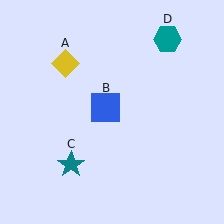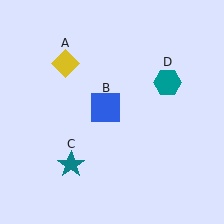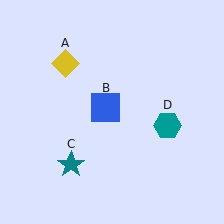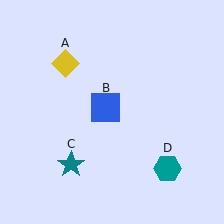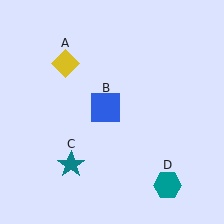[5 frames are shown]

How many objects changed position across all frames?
1 object changed position: teal hexagon (object D).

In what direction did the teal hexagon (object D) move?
The teal hexagon (object D) moved down.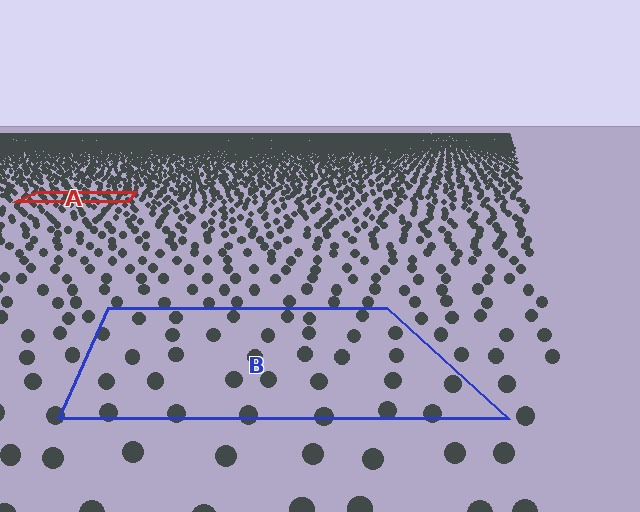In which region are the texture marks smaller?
The texture marks are smaller in region A, because it is farther away.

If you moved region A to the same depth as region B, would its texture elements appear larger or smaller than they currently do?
They would appear larger. At a closer depth, the same texture elements are projected at a bigger on-screen size.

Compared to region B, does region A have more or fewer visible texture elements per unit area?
Region A has more texture elements per unit area — they are packed more densely because it is farther away.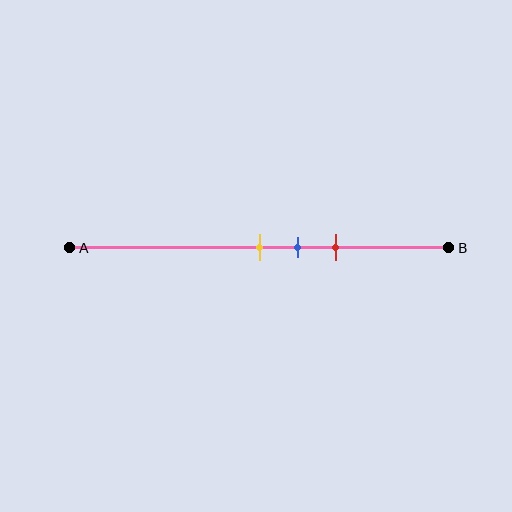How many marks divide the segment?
There are 3 marks dividing the segment.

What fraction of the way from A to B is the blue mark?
The blue mark is approximately 60% (0.6) of the way from A to B.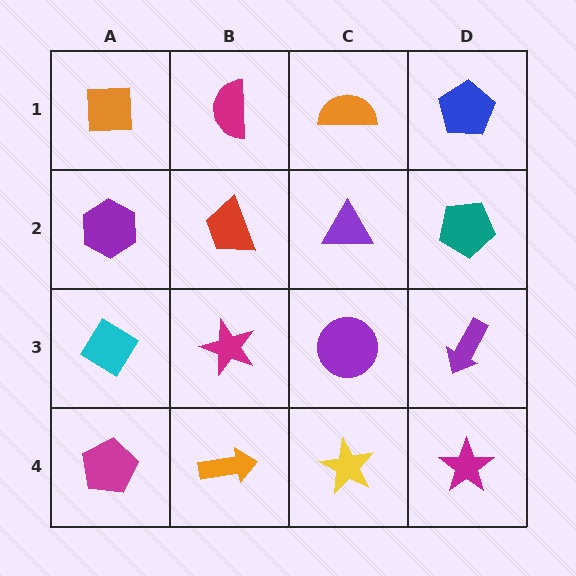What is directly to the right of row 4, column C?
A magenta star.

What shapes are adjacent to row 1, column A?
A purple hexagon (row 2, column A), a magenta semicircle (row 1, column B).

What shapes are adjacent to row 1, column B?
A red trapezoid (row 2, column B), an orange square (row 1, column A), an orange semicircle (row 1, column C).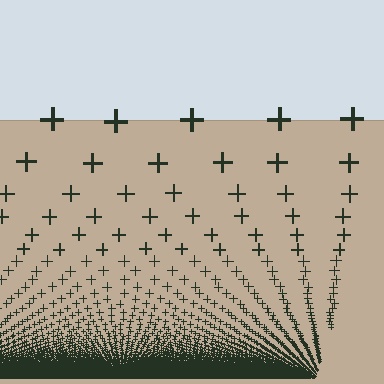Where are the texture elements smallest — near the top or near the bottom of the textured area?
Near the bottom.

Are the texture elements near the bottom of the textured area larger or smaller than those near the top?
Smaller. The gradient is inverted — elements near the bottom are smaller and denser.